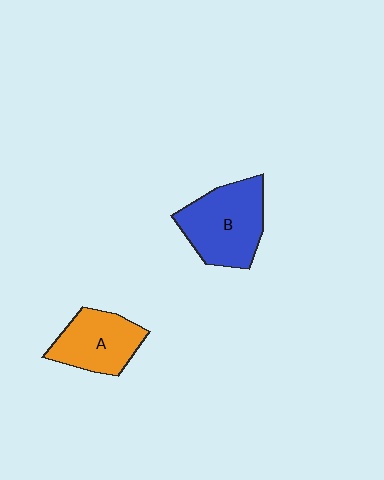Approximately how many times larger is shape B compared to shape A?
Approximately 1.3 times.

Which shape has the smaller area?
Shape A (orange).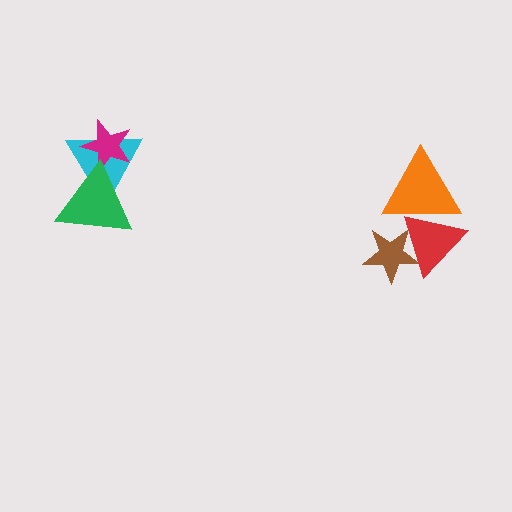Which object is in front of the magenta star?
The green triangle is in front of the magenta star.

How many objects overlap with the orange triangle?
1 object overlaps with the orange triangle.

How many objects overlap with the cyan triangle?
2 objects overlap with the cyan triangle.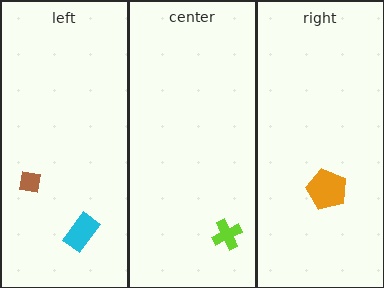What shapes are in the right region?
The orange pentagon.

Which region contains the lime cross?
The center region.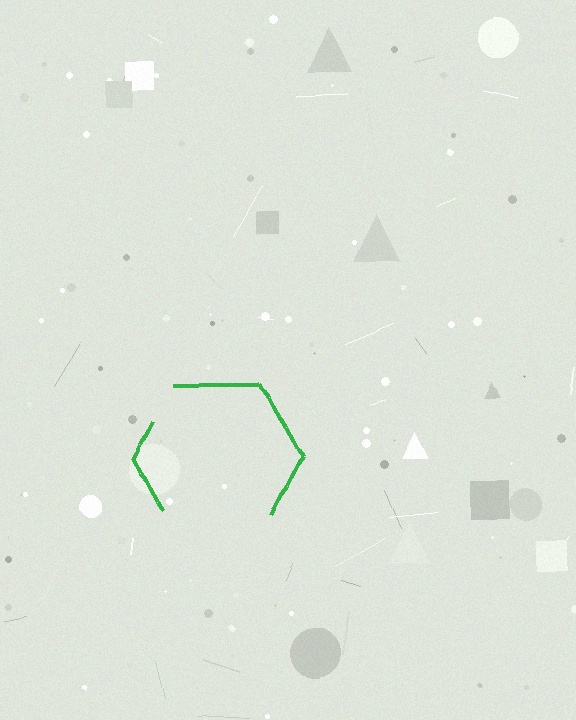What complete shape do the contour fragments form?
The contour fragments form a hexagon.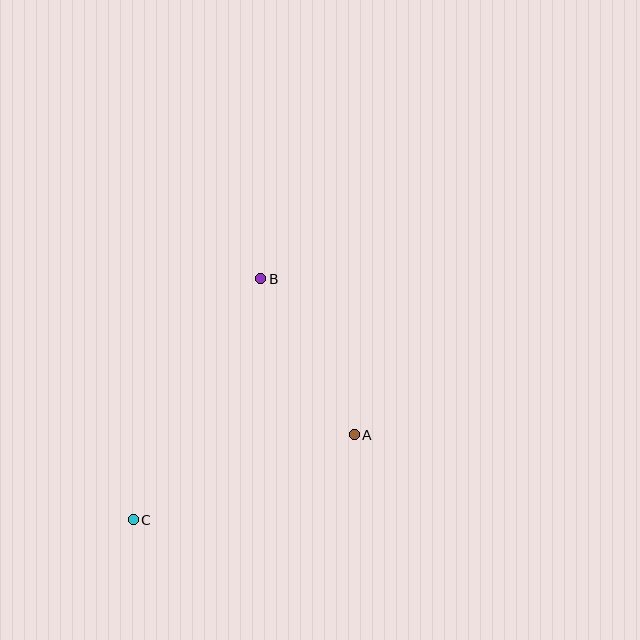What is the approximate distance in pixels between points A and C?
The distance between A and C is approximately 237 pixels.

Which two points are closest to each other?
Points A and B are closest to each other.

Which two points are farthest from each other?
Points B and C are farthest from each other.